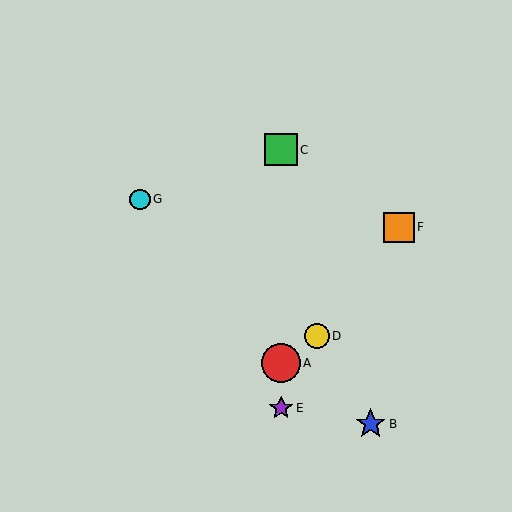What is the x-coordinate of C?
Object C is at x≈281.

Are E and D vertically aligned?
No, E is at x≈281 and D is at x≈317.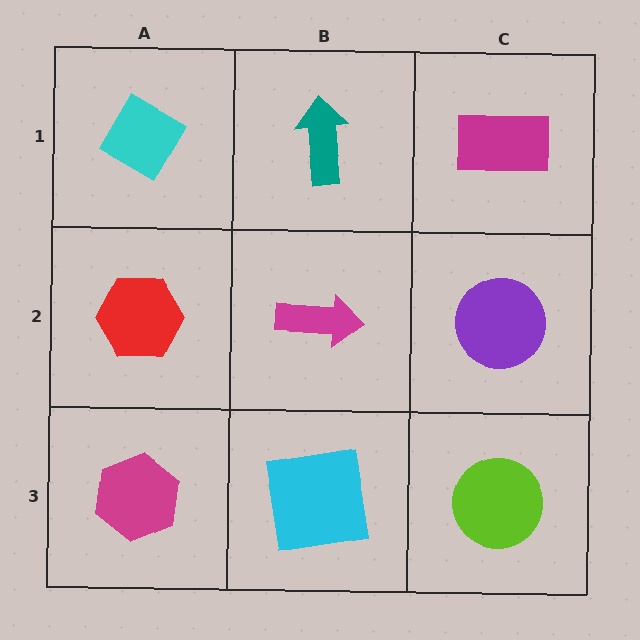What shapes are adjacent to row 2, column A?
A cyan diamond (row 1, column A), a magenta hexagon (row 3, column A), a magenta arrow (row 2, column B).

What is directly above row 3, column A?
A red hexagon.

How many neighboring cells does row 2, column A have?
3.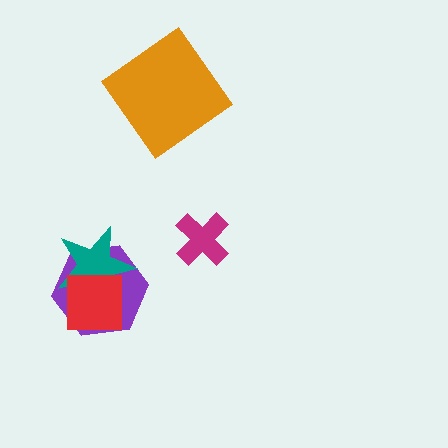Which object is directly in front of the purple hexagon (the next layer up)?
The teal star is directly in front of the purple hexagon.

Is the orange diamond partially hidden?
No, no other shape covers it.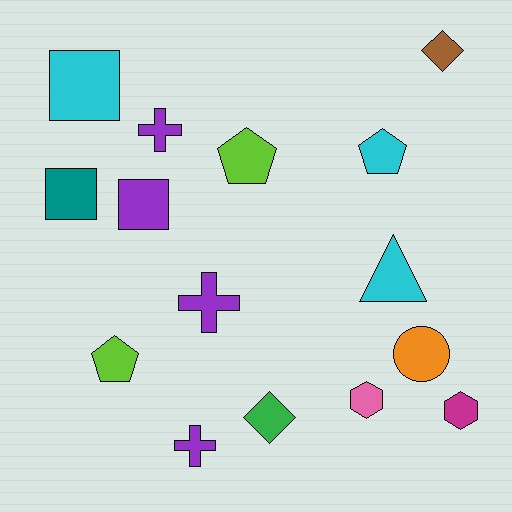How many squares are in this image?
There are 3 squares.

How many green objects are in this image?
There is 1 green object.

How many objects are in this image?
There are 15 objects.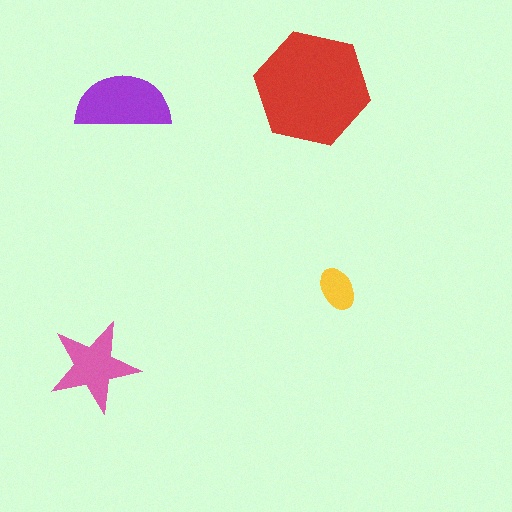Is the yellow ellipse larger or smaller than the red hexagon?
Smaller.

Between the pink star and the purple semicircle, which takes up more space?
The purple semicircle.